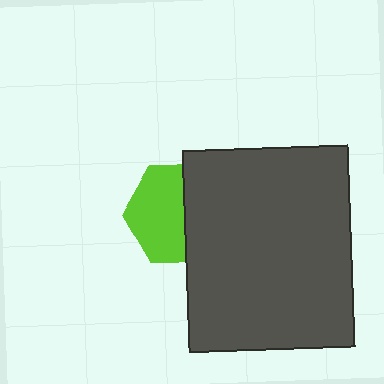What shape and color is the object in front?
The object in front is a dark gray rectangle.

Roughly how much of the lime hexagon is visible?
About half of it is visible (roughly 57%).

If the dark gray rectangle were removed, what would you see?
You would see the complete lime hexagon.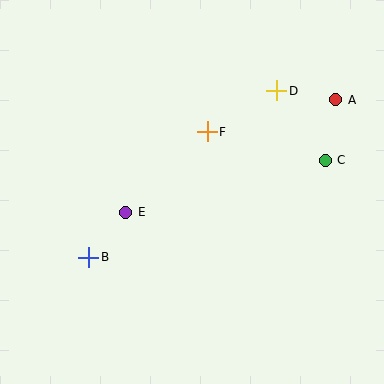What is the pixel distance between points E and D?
The distance between E and D is 194 pixels.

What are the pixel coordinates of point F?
Point F is at (207, 132).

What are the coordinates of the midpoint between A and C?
The midpoint between A and C is at (330, 130).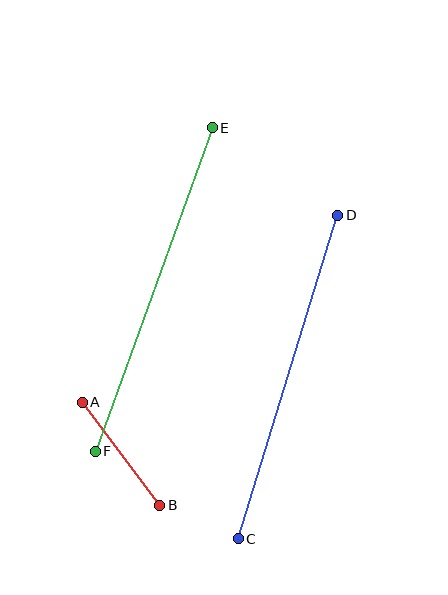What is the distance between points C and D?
The distance is approximately 338 pixels.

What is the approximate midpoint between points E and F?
The midpoint is at approximately (154, 289) pixels.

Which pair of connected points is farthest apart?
Points E and F are farthest apart.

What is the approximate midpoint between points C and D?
The midpoint is at approximately (288, 377) pixels.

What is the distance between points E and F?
The distance is approximately 344 pixels.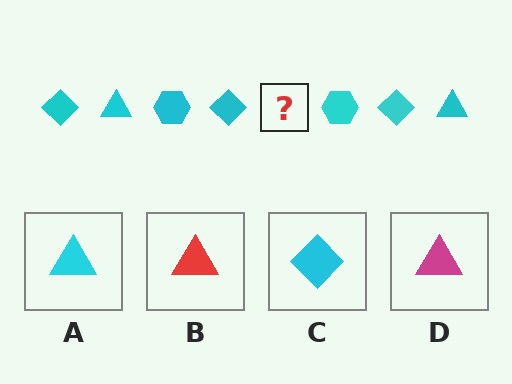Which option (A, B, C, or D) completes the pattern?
A.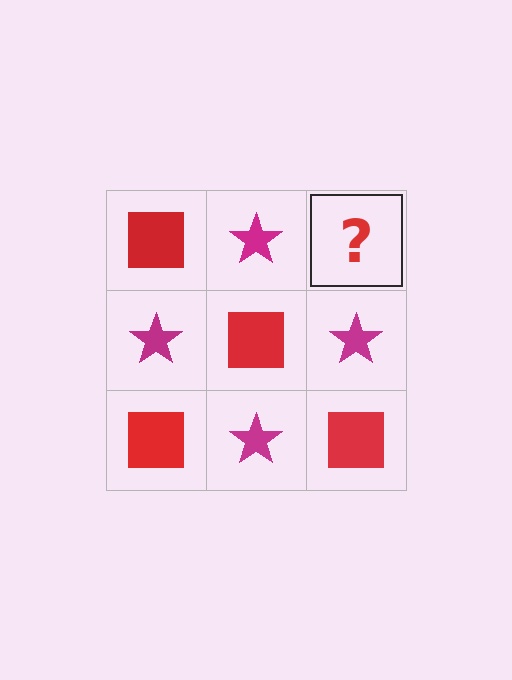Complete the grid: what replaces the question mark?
The question mark should be replaced with a red square.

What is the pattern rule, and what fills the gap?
The rule is that it alternates red square and magenta star in a checkerboard pattern. The gap should be filled with a red square.